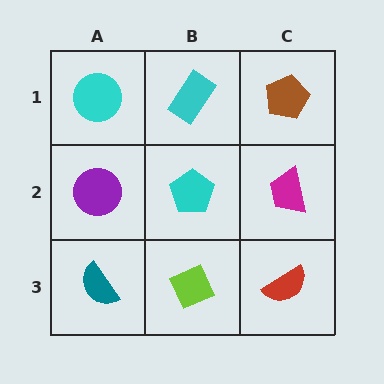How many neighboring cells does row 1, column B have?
3.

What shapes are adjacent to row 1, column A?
A purple circle (row 2, column A), a cyan rectangle (row 1, column B).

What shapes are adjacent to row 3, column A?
A purple circle (row 2, column A), a lime diamond (row 3, column B).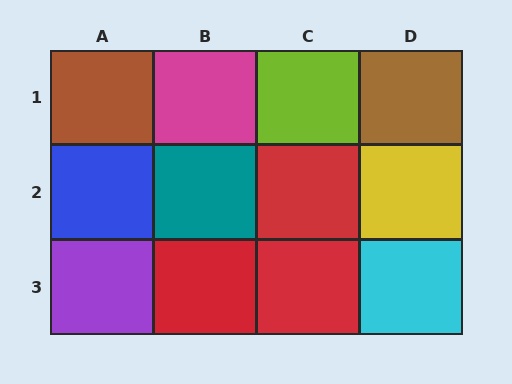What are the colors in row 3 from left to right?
Purple, red, red, cyan.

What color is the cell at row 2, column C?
Red.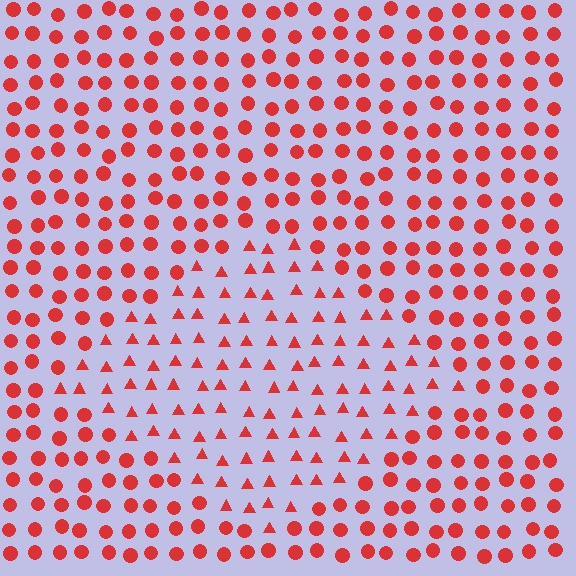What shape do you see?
I see a diamond.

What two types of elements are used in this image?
The image uses triangles inside the diamond region and circles outside it.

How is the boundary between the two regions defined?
The boundary is defined by a change in element shape: triangles inside vs. circles outside. All elements share the same color and spacing.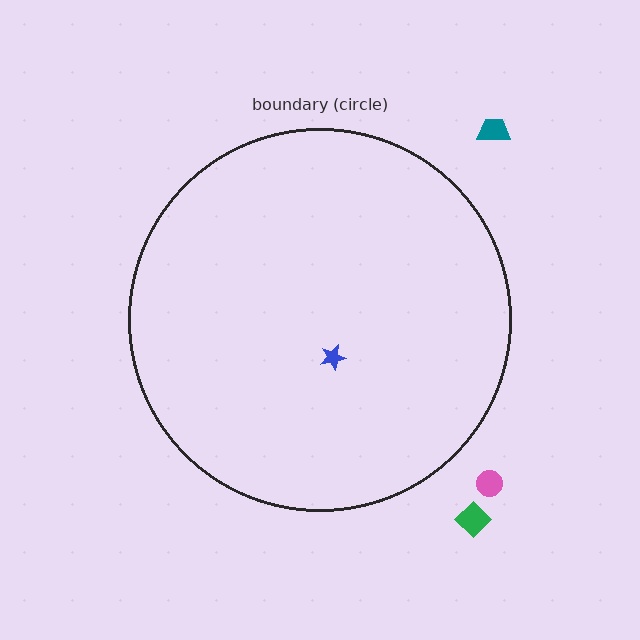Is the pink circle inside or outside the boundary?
Outside.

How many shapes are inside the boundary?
1 inside, 3 outside.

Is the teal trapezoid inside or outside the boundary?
Outside.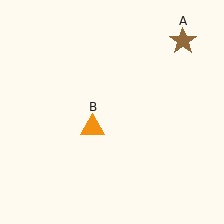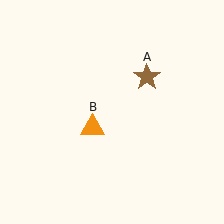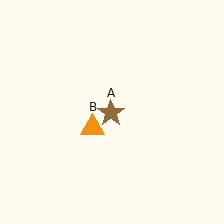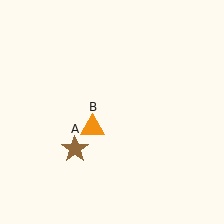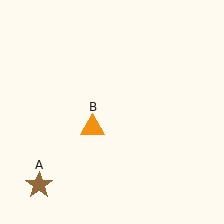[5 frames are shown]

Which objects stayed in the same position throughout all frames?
Orange triangle (object B) remained stationary.